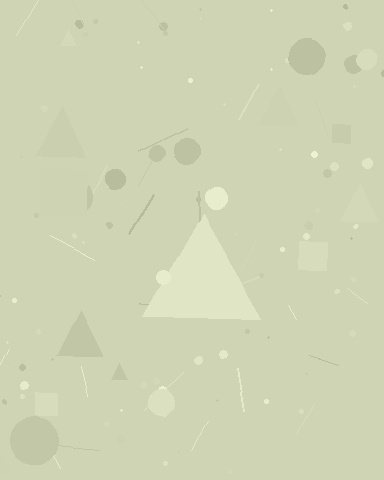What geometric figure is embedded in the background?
A triangle is embedded in the background.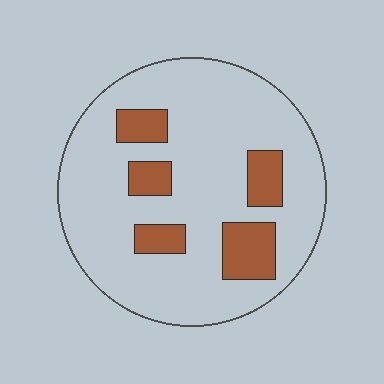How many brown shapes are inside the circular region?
5.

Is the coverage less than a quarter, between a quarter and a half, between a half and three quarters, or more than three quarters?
Less than a quarter.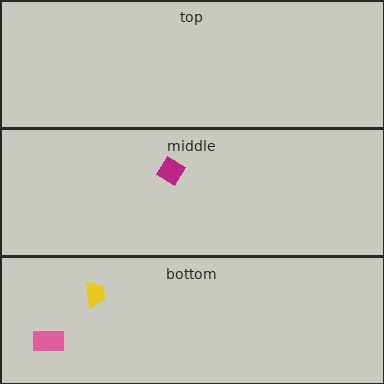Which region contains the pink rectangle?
The bottom region.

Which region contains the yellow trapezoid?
The bottom region.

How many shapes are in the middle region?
1.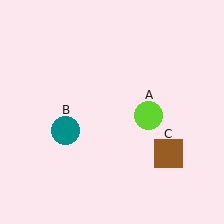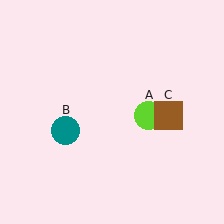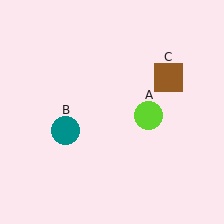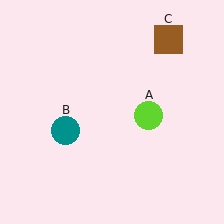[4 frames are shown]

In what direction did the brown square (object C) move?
The brown square (object C) moved up.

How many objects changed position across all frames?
1 object changed position: brown square (object C).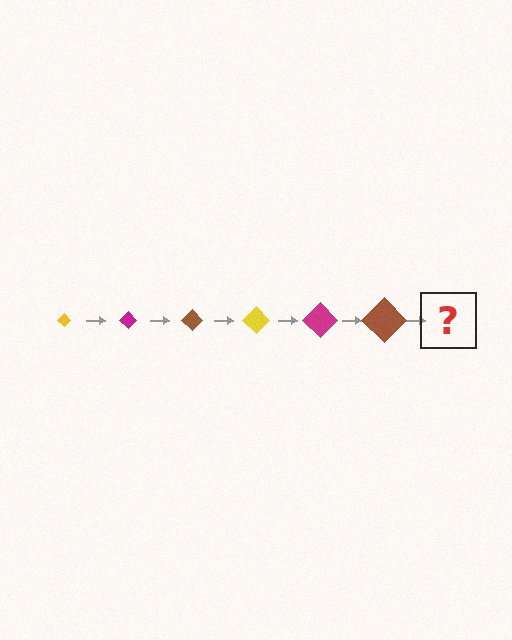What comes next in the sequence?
The next element should be a yellow diamond, larger than the previous one.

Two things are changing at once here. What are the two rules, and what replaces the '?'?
The two rules are that the diamond grows larger each step and the color cycles through yellow, magenta, and brown. The '?' should be a yellow diamond, larger than the previous one.